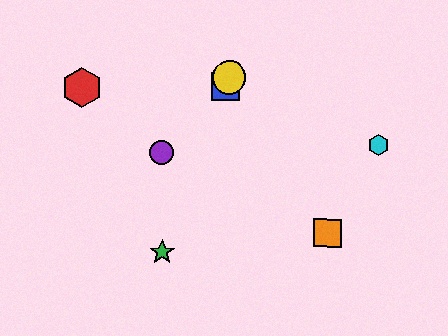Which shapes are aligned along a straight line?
The blue square, the green star, the yellow circle are aligned along a straight line.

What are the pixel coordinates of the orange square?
The orange square is at (327, 233).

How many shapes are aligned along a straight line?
3 shapes (the blue square, the green star, the yellow circle) are aligned along a straight line.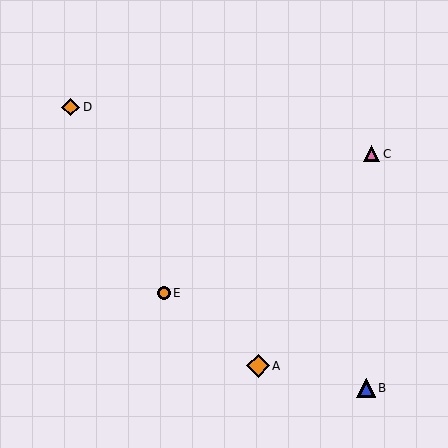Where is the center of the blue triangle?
The center of the blue triangle is at (366, 388).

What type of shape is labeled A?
Shape A is an orange diamond.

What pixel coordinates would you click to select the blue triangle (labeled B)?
Click at (366, 388) to select the blue triangle B.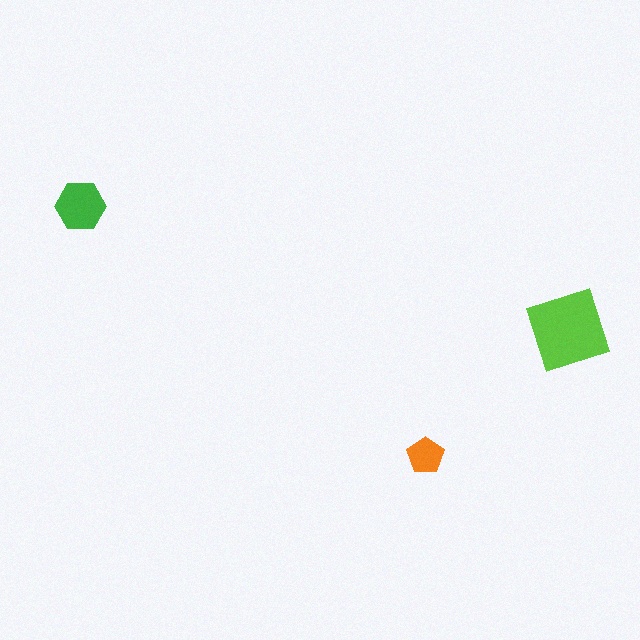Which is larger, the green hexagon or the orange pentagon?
The green hexagon.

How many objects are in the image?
There are 3 objects in the image.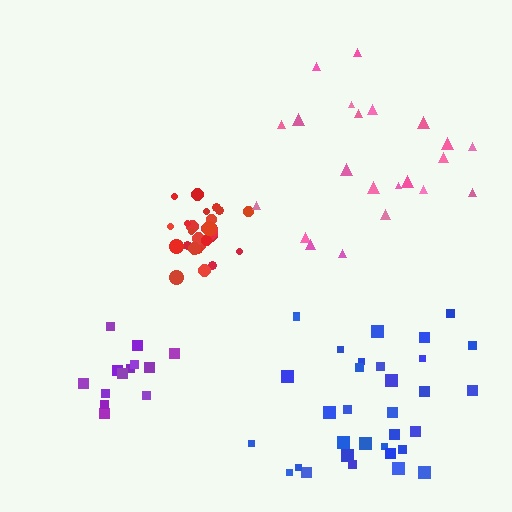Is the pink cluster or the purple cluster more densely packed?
Purple.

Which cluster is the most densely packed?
Red.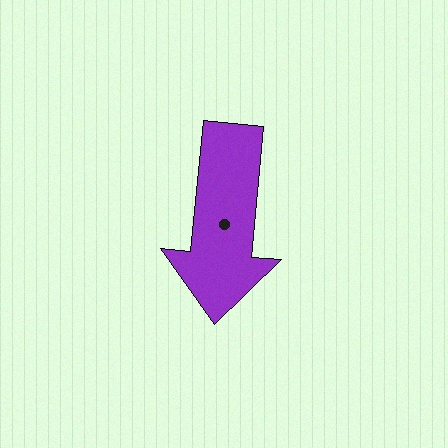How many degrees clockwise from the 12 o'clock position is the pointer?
Approximately 186 degrees.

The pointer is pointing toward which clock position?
Roughly 6 o'clock.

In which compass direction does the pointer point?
South.